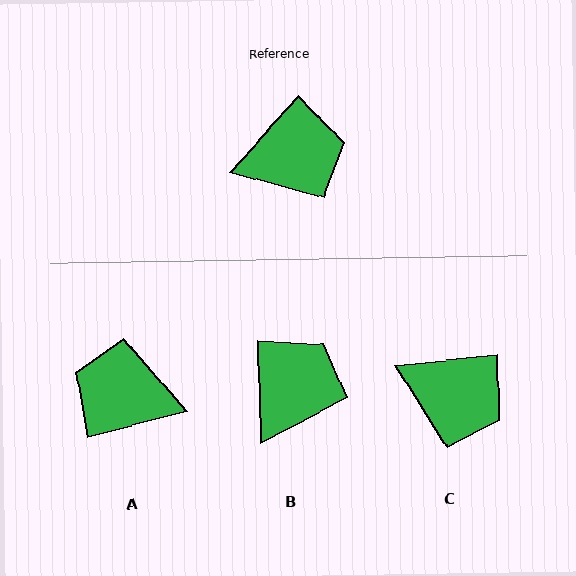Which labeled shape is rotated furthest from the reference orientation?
A, about 146 degrees away.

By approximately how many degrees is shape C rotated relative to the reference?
Approximately 42 degrees clockwise.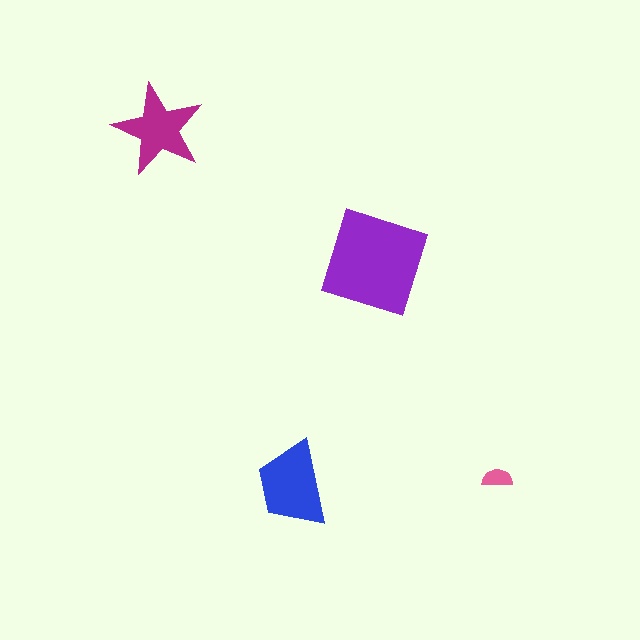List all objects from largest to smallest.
The purple diamond, the blue trapezoid, the magenta star, the pink semicircle.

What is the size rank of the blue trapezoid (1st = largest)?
2nd.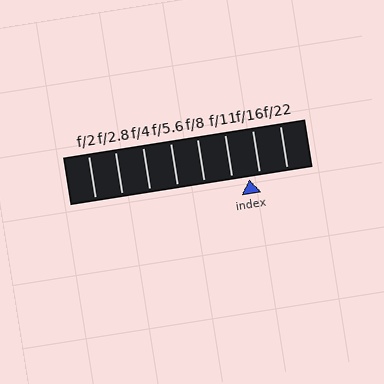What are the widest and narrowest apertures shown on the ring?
The widest aperture shown is f/2 and the narrowest is f/22.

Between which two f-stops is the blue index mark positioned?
The index mark is between f/11 and f/16.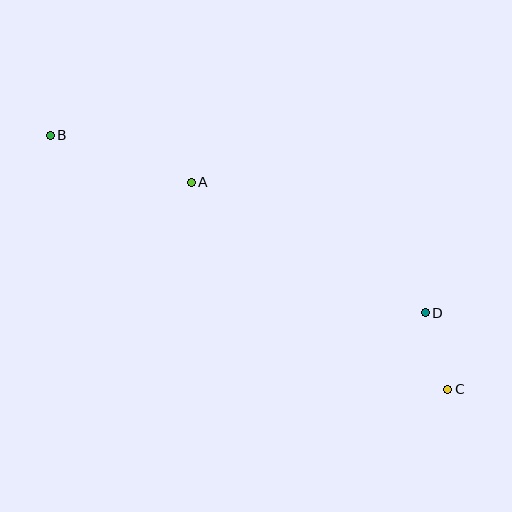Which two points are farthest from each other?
Points B and C are farthest from each other.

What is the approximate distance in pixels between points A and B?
The distance between A and B is approximately 149 pixels.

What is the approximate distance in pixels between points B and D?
The distance between B and D is approximately 415 pixels.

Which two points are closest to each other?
Points C and D are closest to each other.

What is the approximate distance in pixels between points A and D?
The distance between A and D is approximately 268 pixels.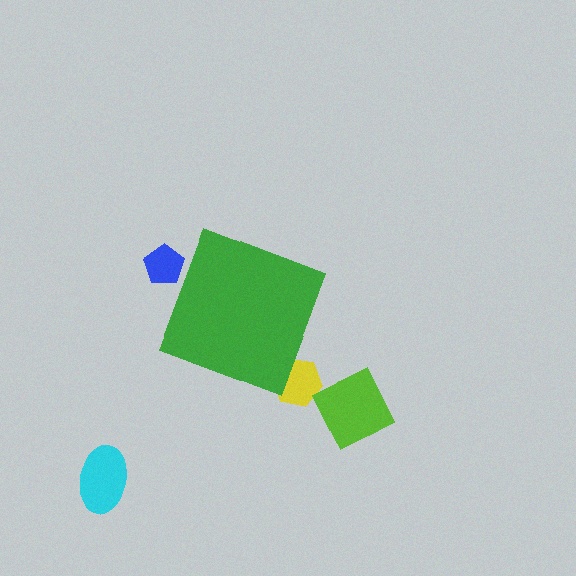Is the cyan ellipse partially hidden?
No, the cyan ellipse is fully visible.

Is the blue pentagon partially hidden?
Yes, the blue pentagon is partially hidden behind the green diamond.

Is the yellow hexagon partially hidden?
Yes, the yellow hexagon is partially hidden behind the green diamond.